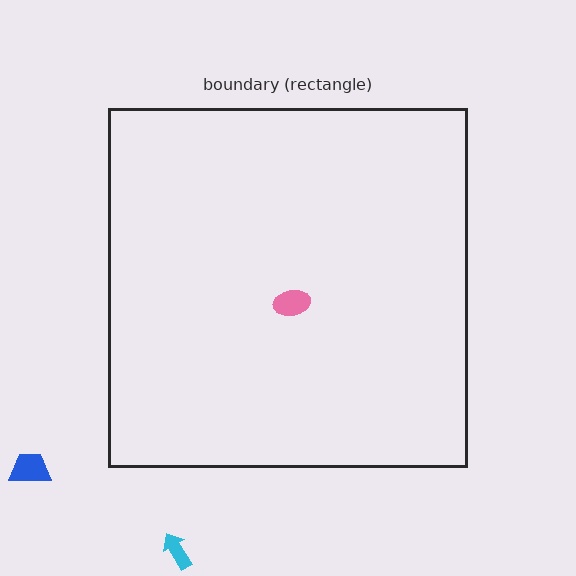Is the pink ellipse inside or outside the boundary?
Inside.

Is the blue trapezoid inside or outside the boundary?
Outside.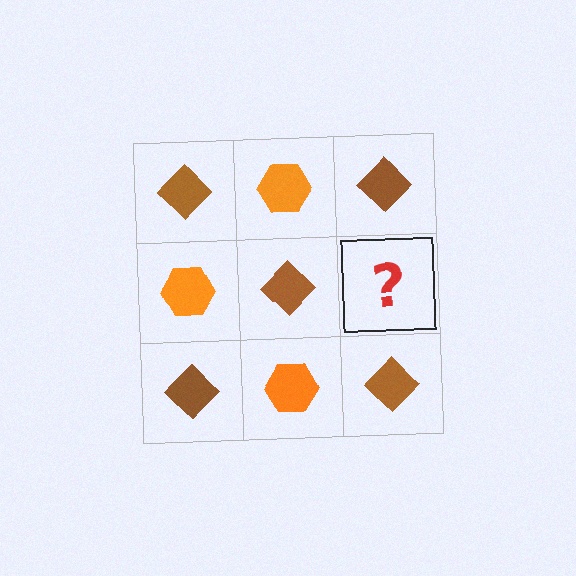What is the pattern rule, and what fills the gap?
The rule is that it alternates brown diamond and orange hexagon in a checkerboard pattern. The gap should be filled with an orange hexagon.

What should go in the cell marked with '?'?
The missing cell should contain an orange hexagon.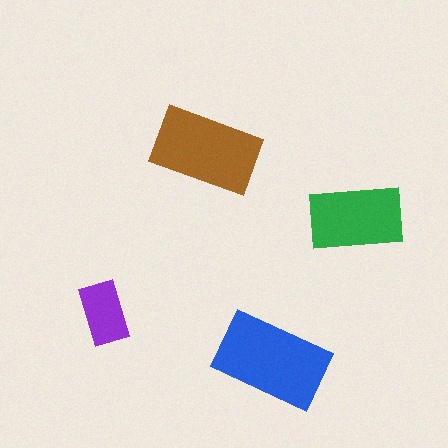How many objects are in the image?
There are 4 objects in the image.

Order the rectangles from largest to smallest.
the blue one, the brown one, the green one, the purple one.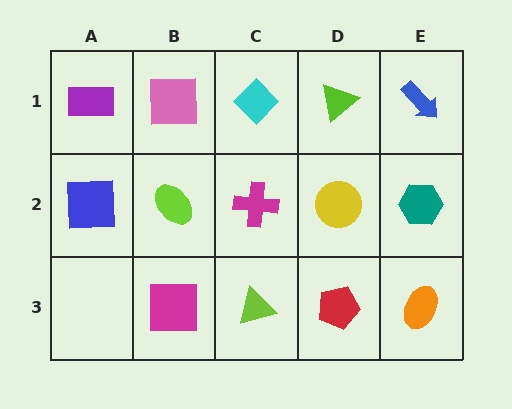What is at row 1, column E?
A blue arrow.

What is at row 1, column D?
A lime triangle.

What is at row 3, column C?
A lime triangle.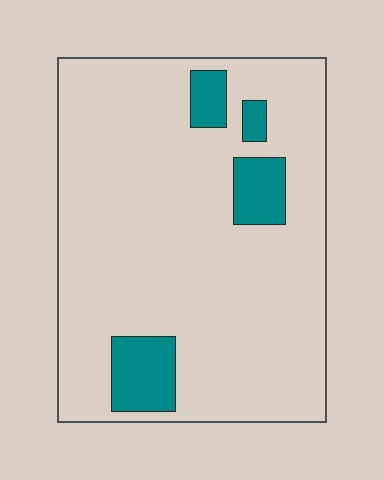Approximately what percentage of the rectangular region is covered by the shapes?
Approximately 10%.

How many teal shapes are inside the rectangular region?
4.